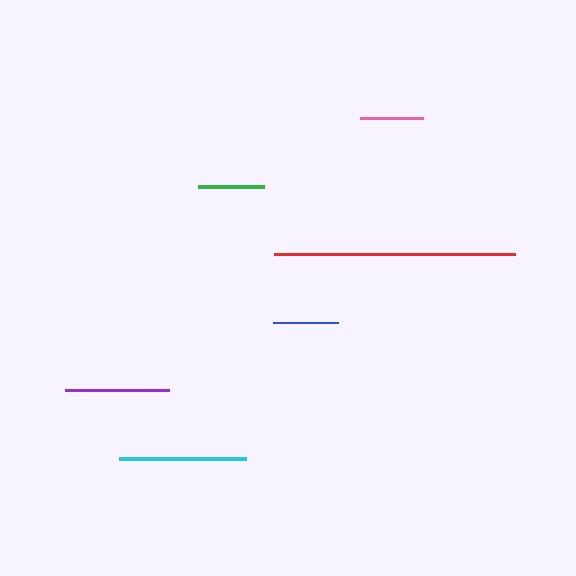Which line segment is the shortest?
The pink line is the shortest at approximately 62 pixels.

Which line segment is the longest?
The red line is the longest at approximately 242 pixels.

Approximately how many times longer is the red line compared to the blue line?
The red line is approximately 3.7 times the length of the blue line.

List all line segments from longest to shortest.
From longest to shortest: red, cyan, purple, green, blue, pink.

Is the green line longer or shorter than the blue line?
The green line is longer than the blue line.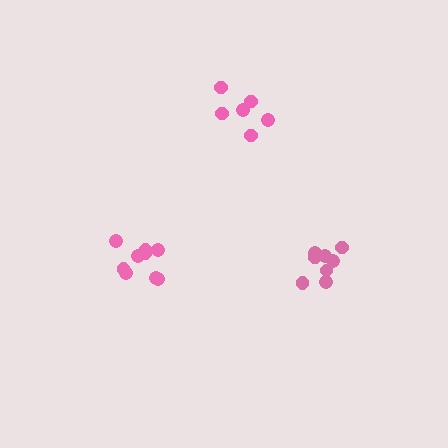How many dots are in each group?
Group 1: 9 dots, Group 2: 6 dots, Group 3: 8 dots (23 total).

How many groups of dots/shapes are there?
There are 3 groups.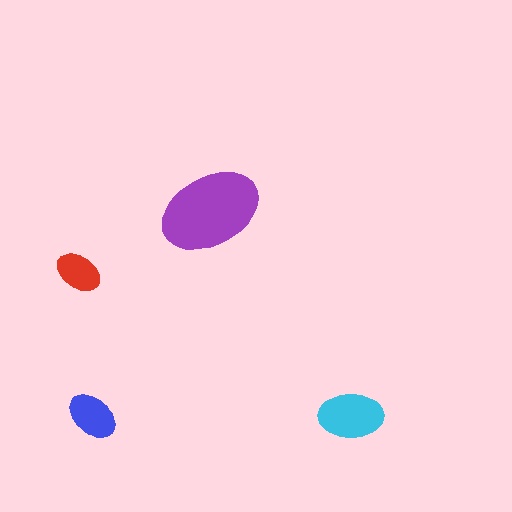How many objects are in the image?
There are 4 objects in the image.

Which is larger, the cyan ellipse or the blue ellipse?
The cyan one.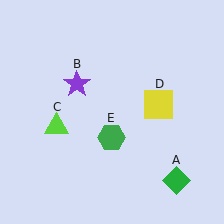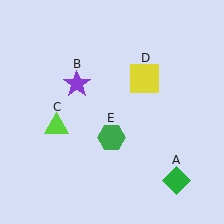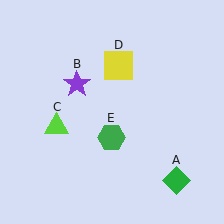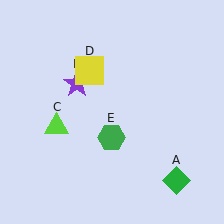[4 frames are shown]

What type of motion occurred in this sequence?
The yellow square (object D) rotated counterclockwise around the center of the scene.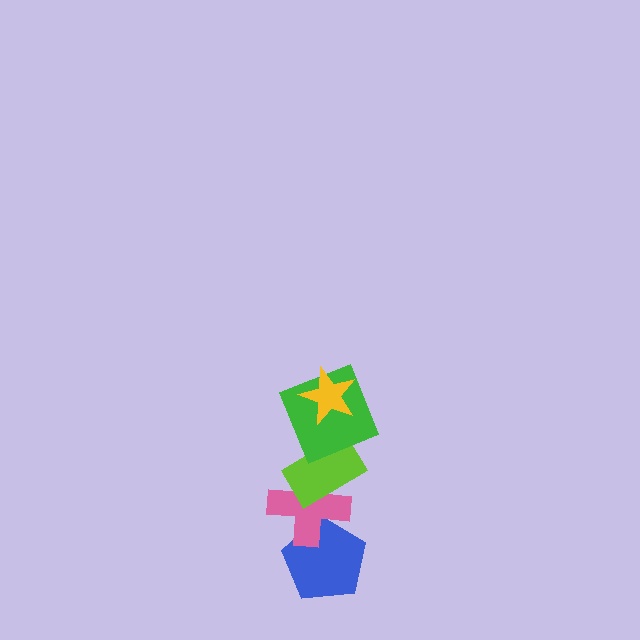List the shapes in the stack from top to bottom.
From top to bottom: the yellow star, the green square, the lime rectangle, the pink cross, the blue pentagon.